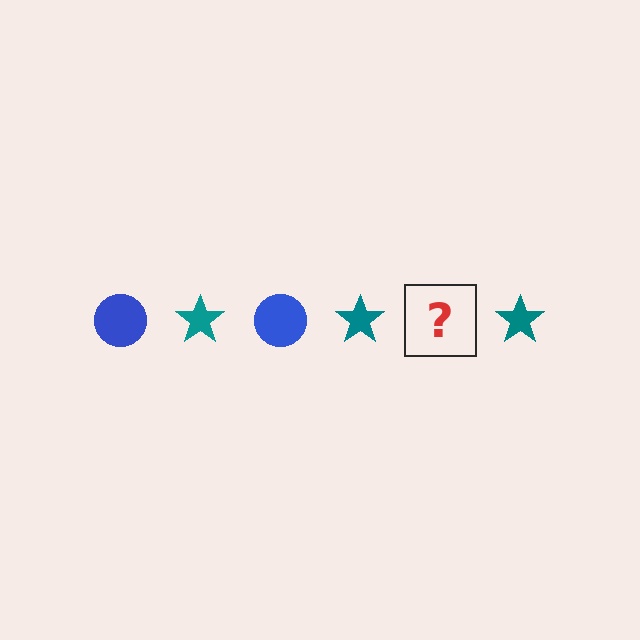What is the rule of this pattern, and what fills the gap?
The rule is that the pattern alternates between blue circle and teal star. The gap should be filled with a blue circle.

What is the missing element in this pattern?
The missing element is a blue circle.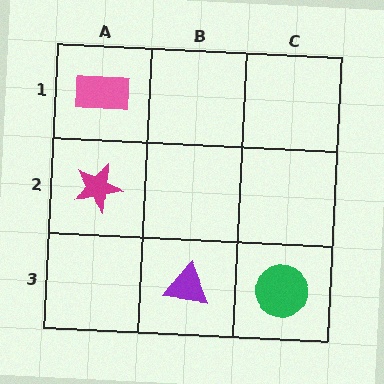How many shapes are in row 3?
2 shapes.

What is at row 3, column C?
A green circle.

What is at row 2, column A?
A magenta star.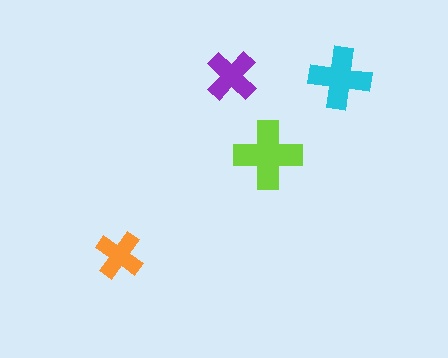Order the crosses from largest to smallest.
the lime one, the cyan one, the purple one, the orange one.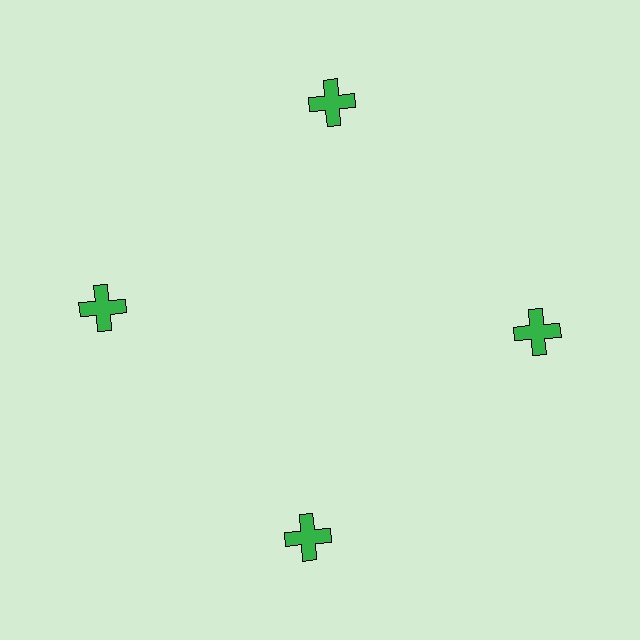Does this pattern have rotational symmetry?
Yes, this pattern has 4-fold rotational symmetry. It looks the same after rotating 90 degrees around the center.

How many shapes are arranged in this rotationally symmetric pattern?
There are 4 shapes, arranged in 4 groups of 1.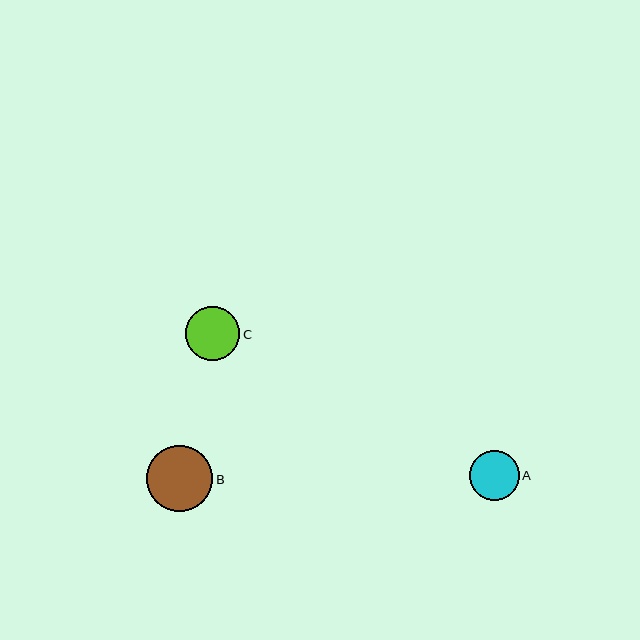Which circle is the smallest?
Circle A is the smallest with a size of approximately 50 pixels.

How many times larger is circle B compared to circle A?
Circle B is approximately 1.3 times the size of circle A.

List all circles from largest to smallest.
From largest to smallest: B, C, A.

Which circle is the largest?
Circle B is the largest with a size of approximately 66 pixels.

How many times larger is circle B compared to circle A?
Circle B is approximately 1.3 times the size of circle A.